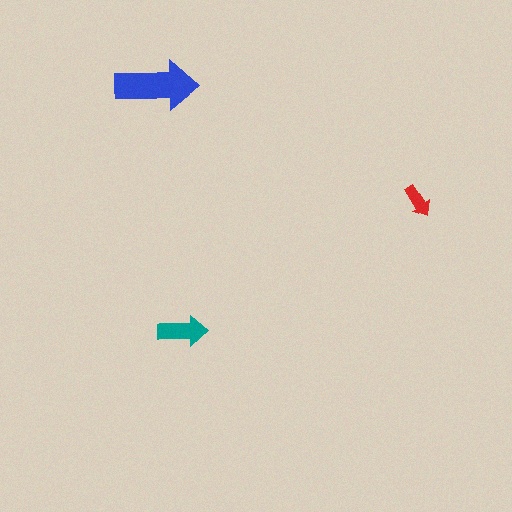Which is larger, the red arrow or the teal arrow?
The teal one.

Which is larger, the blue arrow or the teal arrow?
The blue one.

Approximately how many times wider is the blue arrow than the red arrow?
About 2.5 times wider.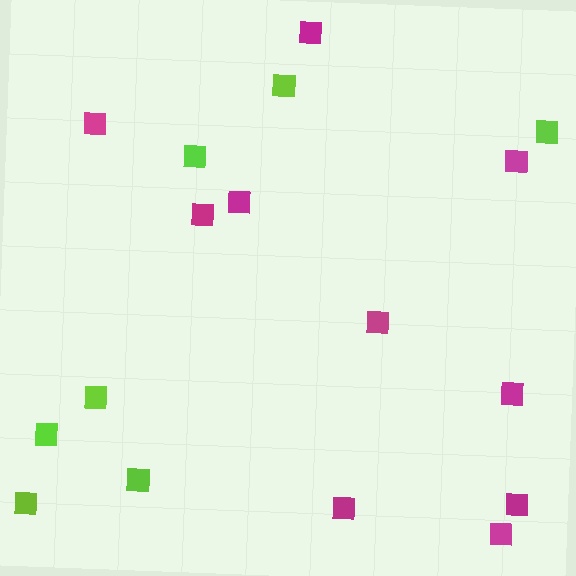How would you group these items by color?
There are 2 groups: one group of magenta squares (10) and one group of lime squares (7).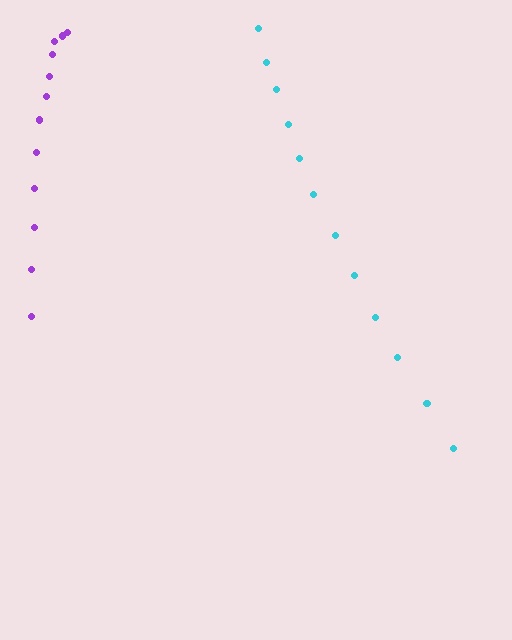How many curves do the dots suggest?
There are 2 distinct paths.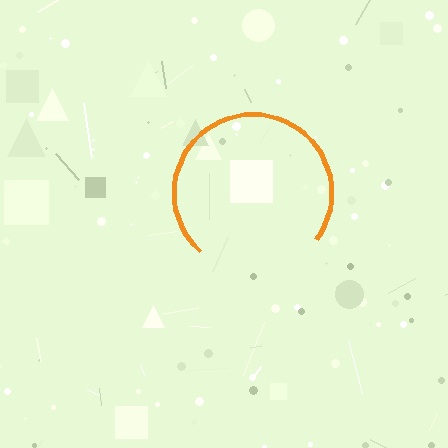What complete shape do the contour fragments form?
The contour fragments form a circle.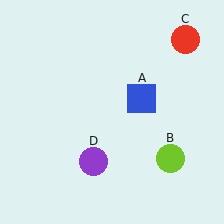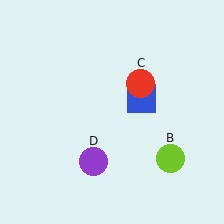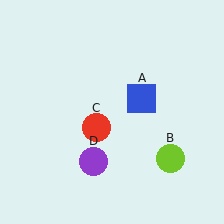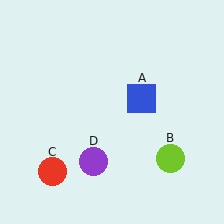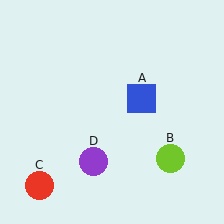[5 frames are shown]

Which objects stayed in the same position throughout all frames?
Blue square (object A) and lime circle (object B) and purple circle (object D) remained stationary.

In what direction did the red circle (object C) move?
The red circle (object C) moved down and to the left.